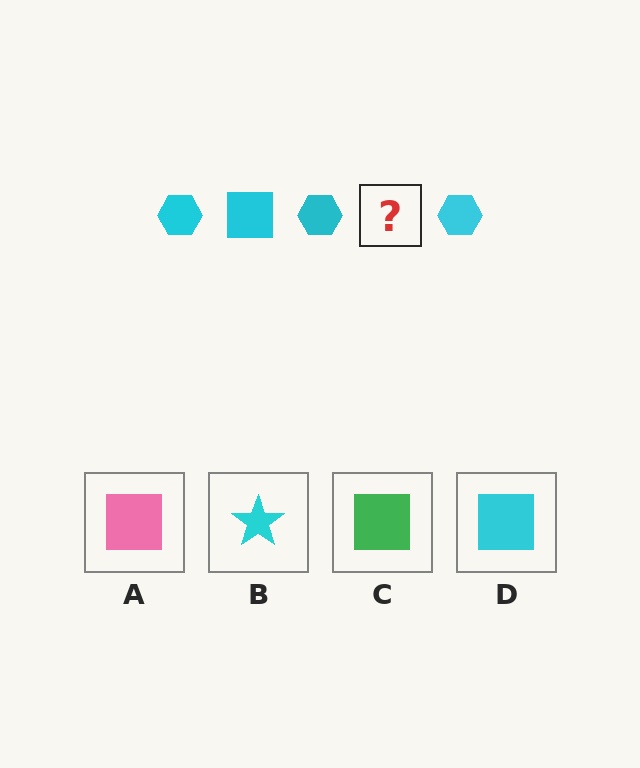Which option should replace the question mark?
Option D.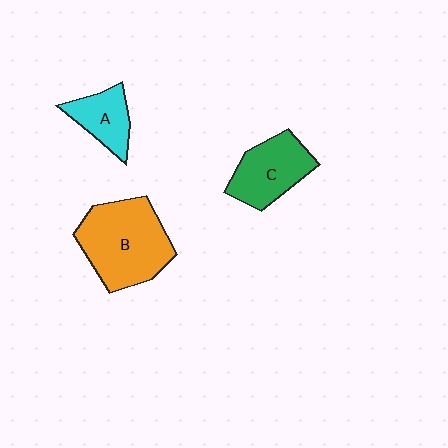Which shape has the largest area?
Shape B (orange).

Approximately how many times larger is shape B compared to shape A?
Approximately 2.2 times.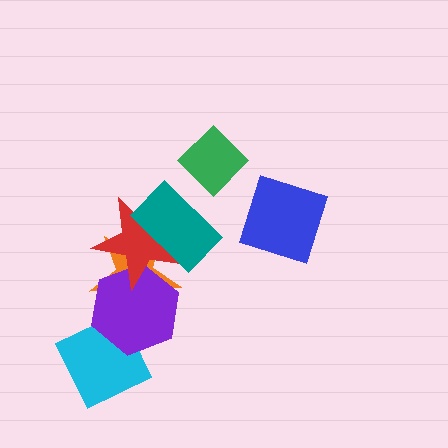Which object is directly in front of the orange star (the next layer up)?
The purple hexagon is directly in front of the orange star.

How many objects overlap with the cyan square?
1 object overlaps with the cyan square.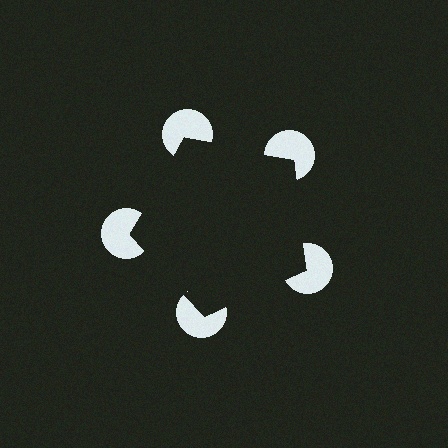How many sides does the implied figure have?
5 sides.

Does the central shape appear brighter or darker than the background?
It typically appears slightly darker than the background, even though no actual brightness change is drawn.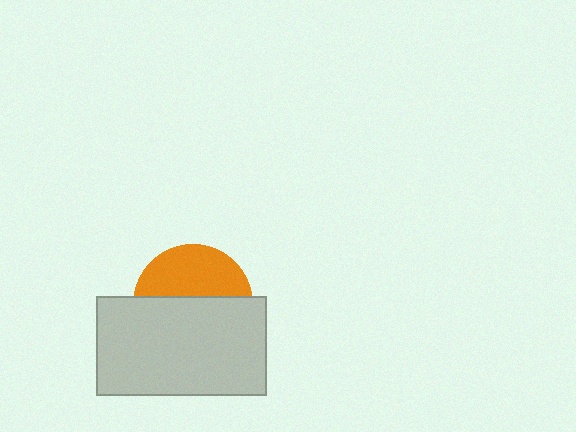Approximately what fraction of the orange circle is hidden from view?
Roughly 59% of the orange circle is hidden behind the light gray rectangle.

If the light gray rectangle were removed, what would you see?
You would see the complete orange circle.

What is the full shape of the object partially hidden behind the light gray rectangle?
The partially hidden object is an orange circle.